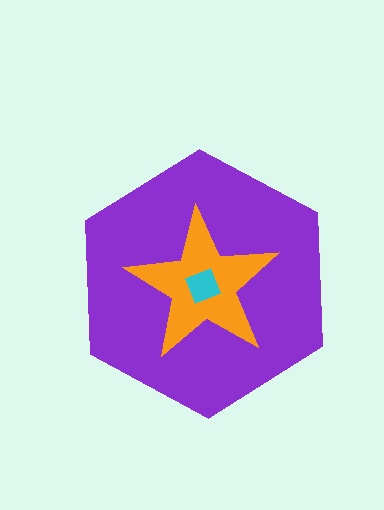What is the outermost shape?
The purple hexagon.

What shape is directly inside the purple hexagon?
The orange star.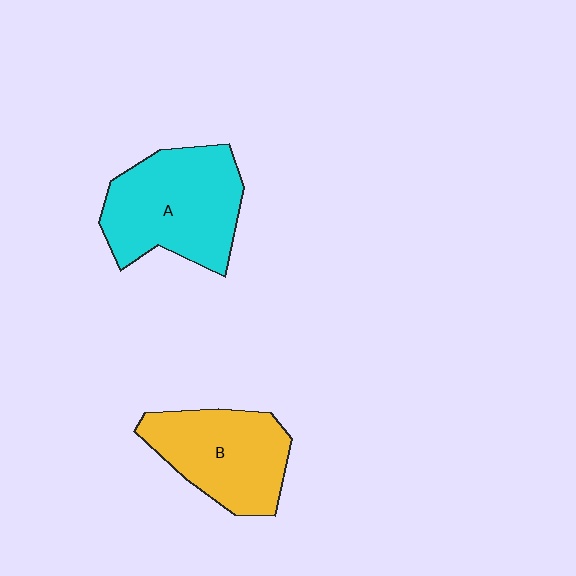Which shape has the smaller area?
Shape B (yellow).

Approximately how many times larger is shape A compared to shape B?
Approximately 1.2 times.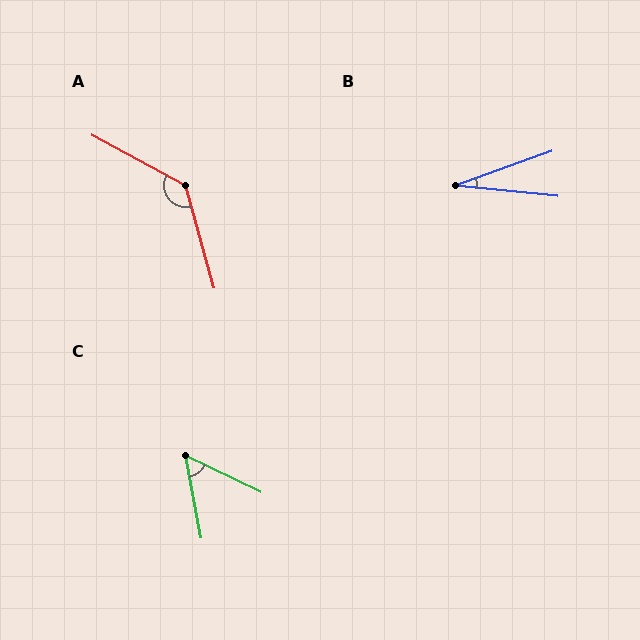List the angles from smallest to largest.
B (25°), C (54°), A (134°).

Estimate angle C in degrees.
Approximately 54 degrees.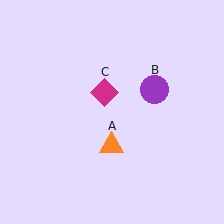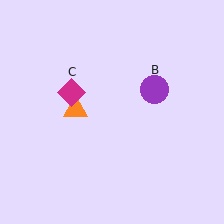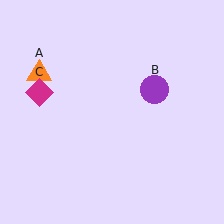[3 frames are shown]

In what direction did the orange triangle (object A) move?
The orange triangle (object A) moved up and to the left.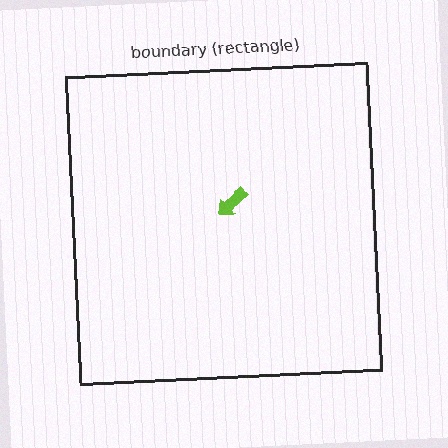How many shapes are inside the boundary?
1 inside, 0 outside.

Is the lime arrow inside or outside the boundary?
Inside.